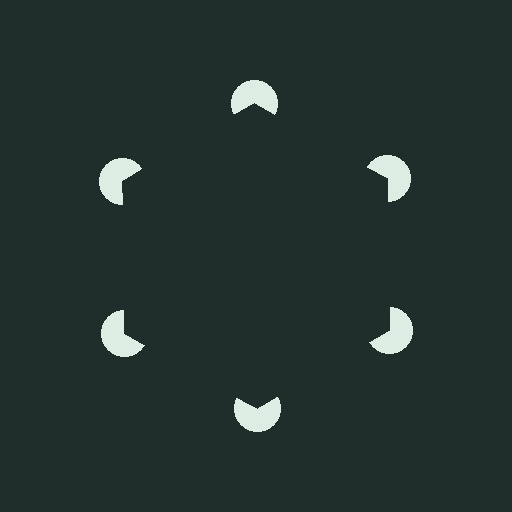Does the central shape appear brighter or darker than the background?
It typically appears slightly darker than the background, even though no actual brightness change is drawn.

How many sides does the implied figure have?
6 sides.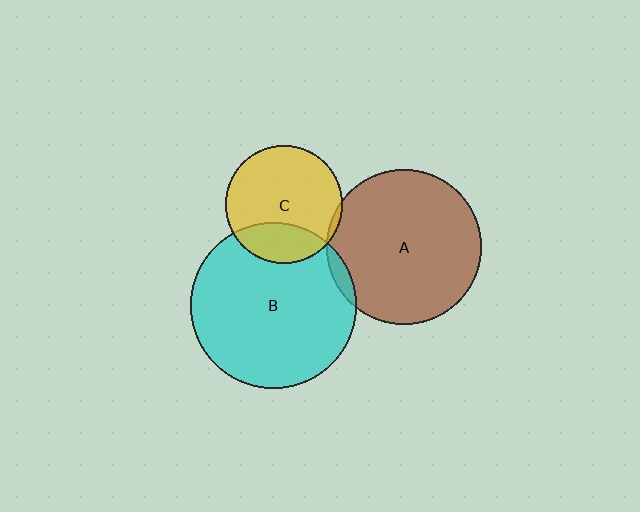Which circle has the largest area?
Circle B (cyan).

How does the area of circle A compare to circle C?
Approximately 1.7 times.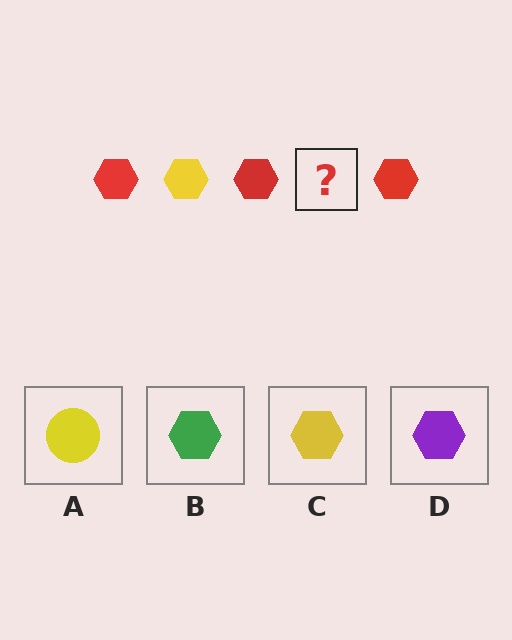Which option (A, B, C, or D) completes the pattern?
C.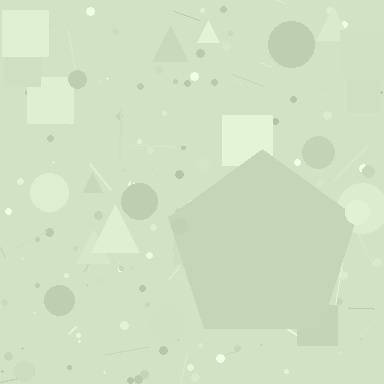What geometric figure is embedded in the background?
A pentagon is embedded in the background.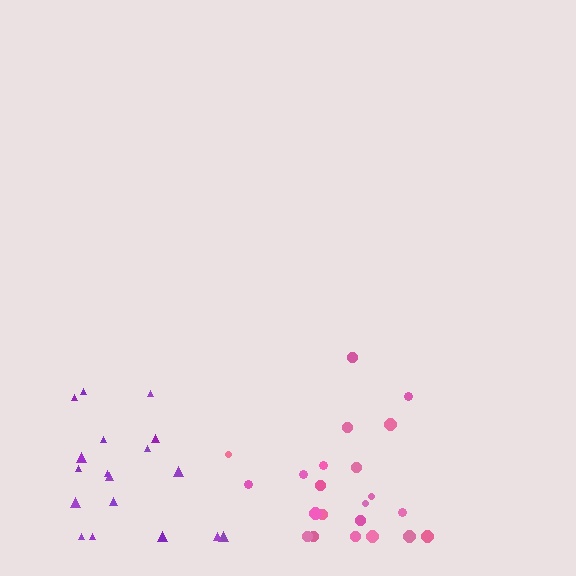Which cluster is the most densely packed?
Pink.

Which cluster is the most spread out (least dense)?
Purple.